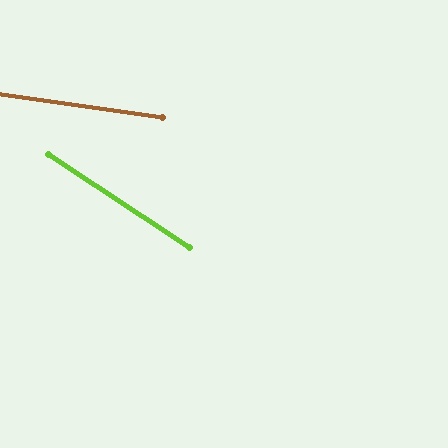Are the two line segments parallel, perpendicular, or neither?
Neither parallel nor perpendicular — they differ by about 26°.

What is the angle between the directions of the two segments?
Approximately 26 degrees.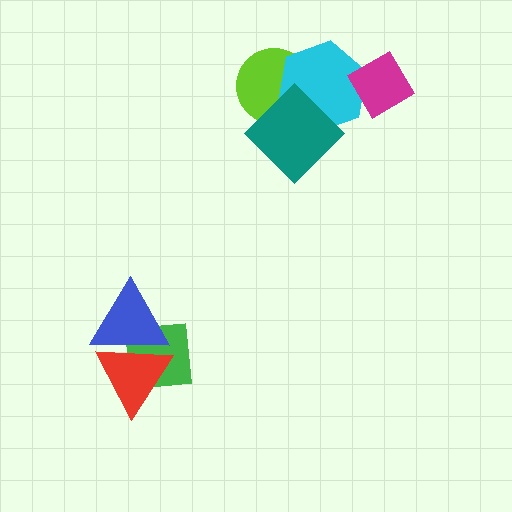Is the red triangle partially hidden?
Yes, it is partially covered by another shape.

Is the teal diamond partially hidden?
No, no other shape covers it.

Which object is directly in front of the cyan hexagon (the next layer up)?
The magenta diamond is directly in front of the cyan hexagon.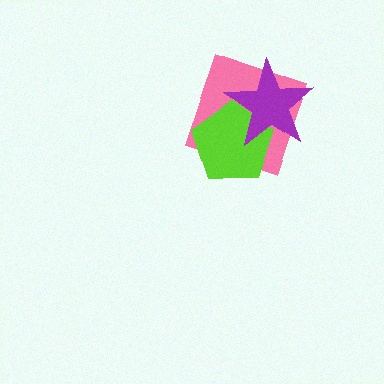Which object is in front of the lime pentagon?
The purple star is in front of the lime pentagon.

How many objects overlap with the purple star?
2 objects overlap with the purple star.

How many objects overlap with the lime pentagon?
2 objects overlap with the lime pentagon.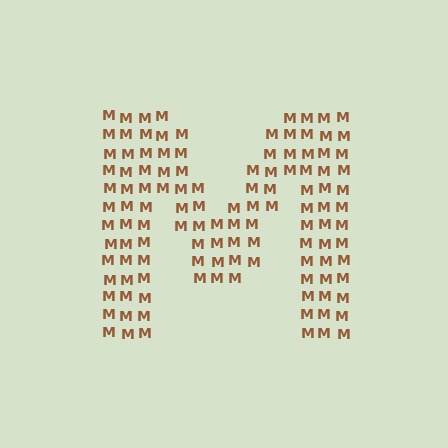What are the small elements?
The small elements are letter M's.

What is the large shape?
The large shape is the letter M.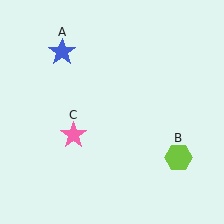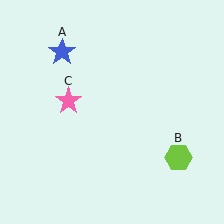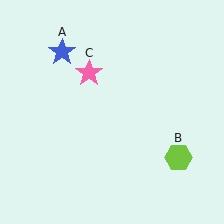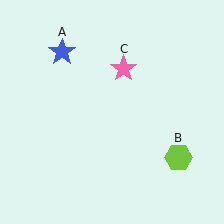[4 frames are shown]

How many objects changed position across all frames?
1 object changed position: pink star (object C).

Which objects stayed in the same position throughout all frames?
Blue star (object A) and lime hexagon (object B) remained stationary.